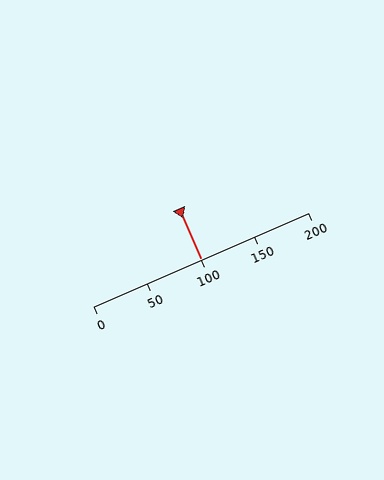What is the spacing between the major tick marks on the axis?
The major ticks are spaced 50 apart.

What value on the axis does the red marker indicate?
The marker indicates approximately 100.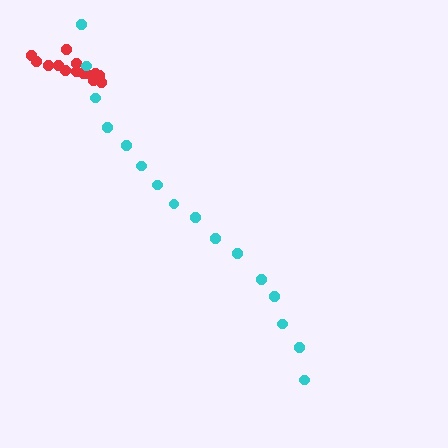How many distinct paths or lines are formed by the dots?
There are 2 distinct paths.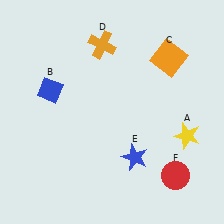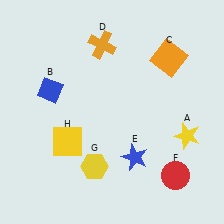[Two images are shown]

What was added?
A yellow hexagon (G), a yellow square (H) were added in Image 2.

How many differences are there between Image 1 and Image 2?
There are 2 differences between the two images.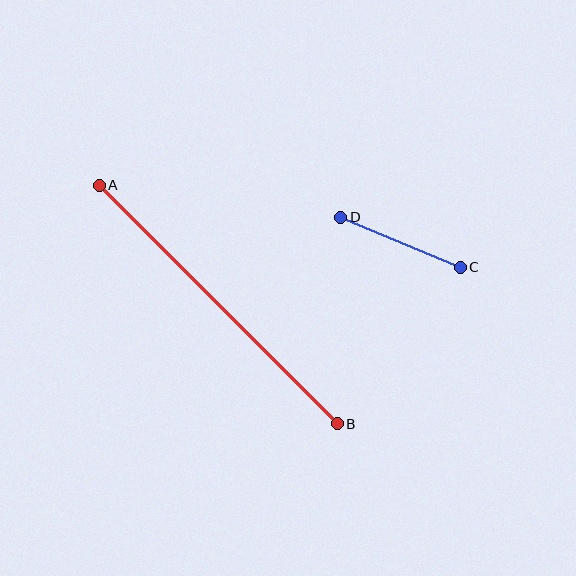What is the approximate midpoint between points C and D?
The midpoint is at approximately (400, 242) pixels.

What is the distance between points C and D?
The distance is approximately 130 pixels.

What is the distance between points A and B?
The distance is approximately 337 pixels.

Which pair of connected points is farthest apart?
Points A and B are farthest apart.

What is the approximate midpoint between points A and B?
The midpoint is at approximately (218, 304) pixels.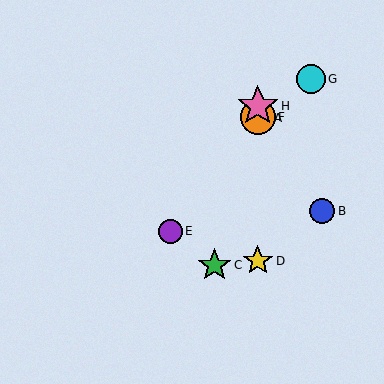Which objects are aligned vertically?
Objects A, D, F, H are aligned vertically.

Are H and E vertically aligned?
No, H is at x≈258 and E is at x≈170.